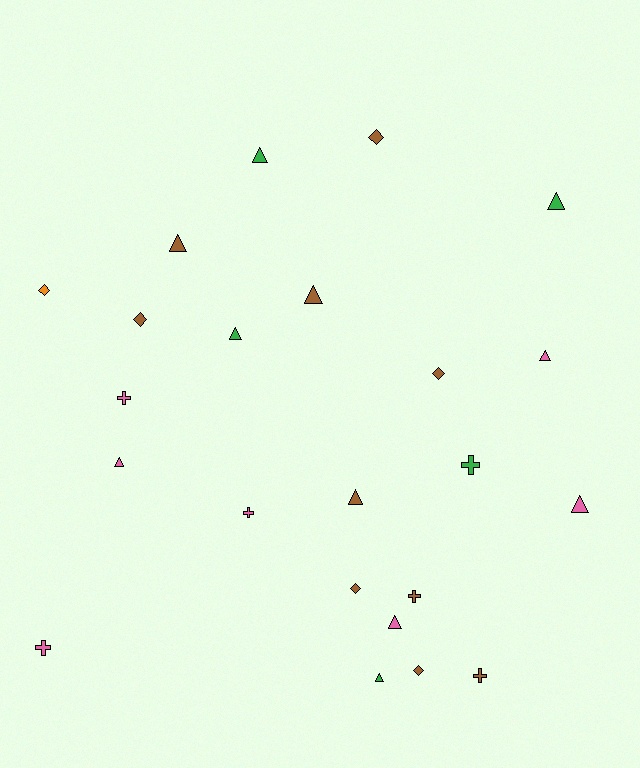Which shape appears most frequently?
Triangle, with 11 objects.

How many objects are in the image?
There are 23 objects.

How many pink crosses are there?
There are 3 pink crosses.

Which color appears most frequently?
Brown, with 10 objects.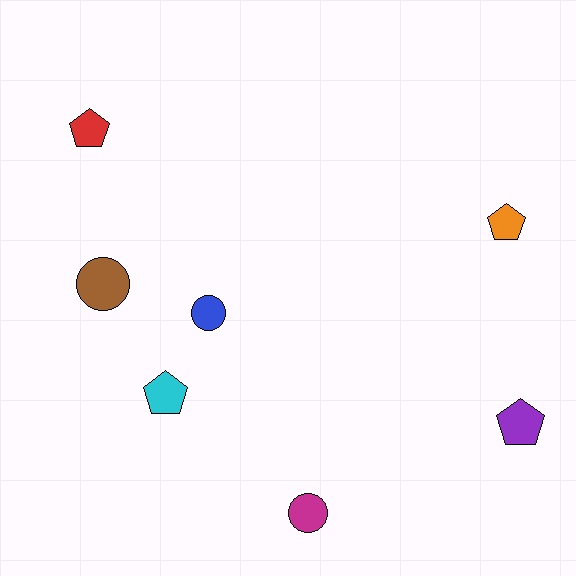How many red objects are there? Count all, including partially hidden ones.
There is 1 red object.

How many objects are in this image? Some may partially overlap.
There are 7 objects.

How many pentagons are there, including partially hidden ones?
There are 4 pentagons.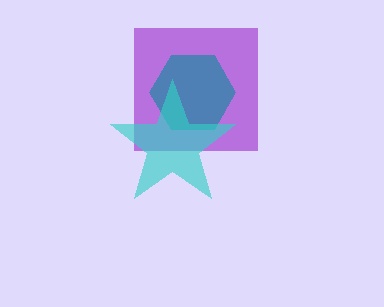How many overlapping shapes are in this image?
There are 3 overlapping shapes in the image.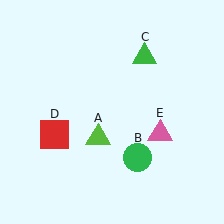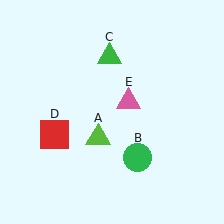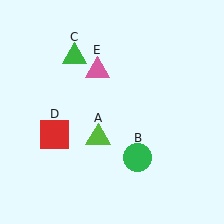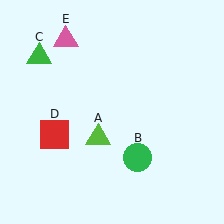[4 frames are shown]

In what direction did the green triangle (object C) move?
The green triangle (object C) moved left.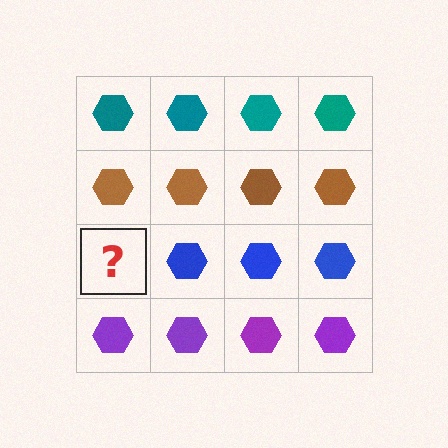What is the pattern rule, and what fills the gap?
The rule is that each row has a consistent color. The gap should be filled with a blue hexagon.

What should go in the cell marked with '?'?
The missing cell should contain a blue hexagon.